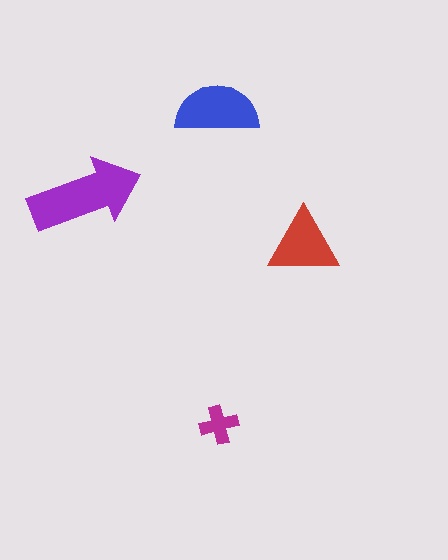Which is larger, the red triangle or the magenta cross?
The red triangle.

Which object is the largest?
The purple arrow.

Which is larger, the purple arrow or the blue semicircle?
The purple arrow.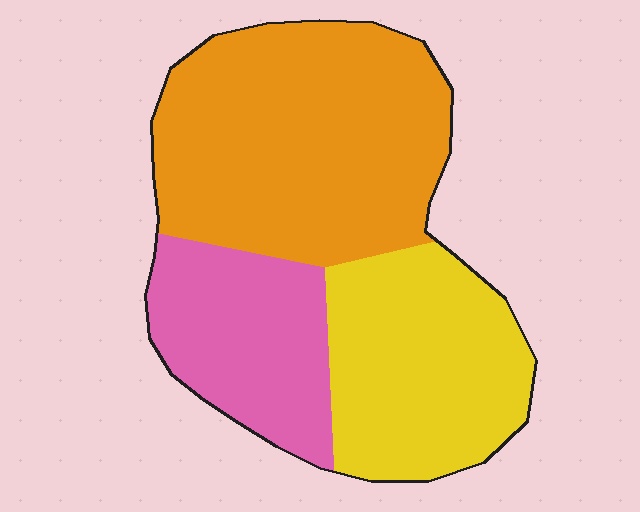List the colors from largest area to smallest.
From largest to smallest: orange, yellow, pink.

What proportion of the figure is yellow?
Yellow takes up about one third (1/3) of the figure.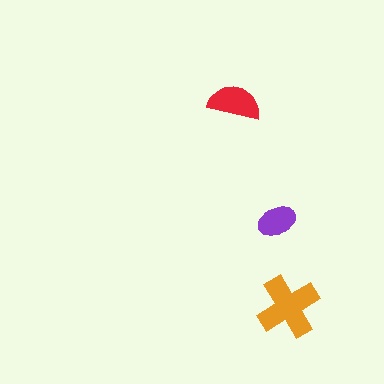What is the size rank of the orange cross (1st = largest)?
1st.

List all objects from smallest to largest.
The purple ellipse, the red semicircle, the orange cross.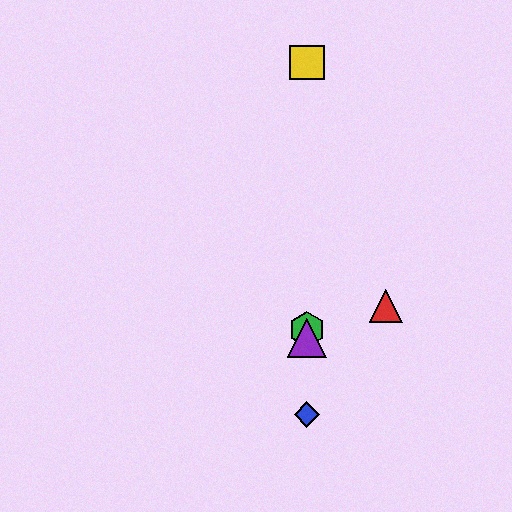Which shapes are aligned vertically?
The blue diamond, the green hexagon, the yellow square, the purple triangle are aligned vertically.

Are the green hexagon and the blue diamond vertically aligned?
Yes, both are at x≈307.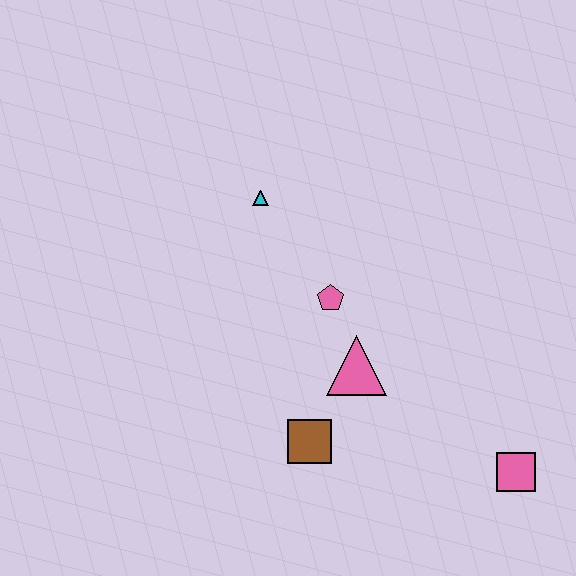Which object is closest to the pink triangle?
The pink pentagon is closest to the pink triangle.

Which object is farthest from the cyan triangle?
The pink square is farthest from the cyan triangle.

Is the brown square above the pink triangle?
No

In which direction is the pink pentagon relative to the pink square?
The pink pentagon is to the left of the pink square.